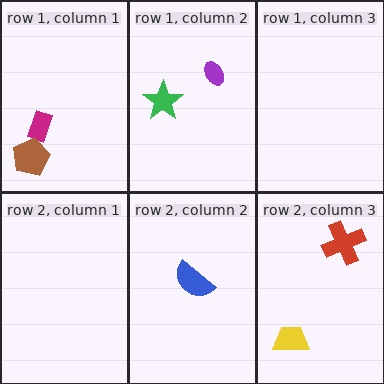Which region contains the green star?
The row 1, column 2 region.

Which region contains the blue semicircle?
The row 2, column 2 region.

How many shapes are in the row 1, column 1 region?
2.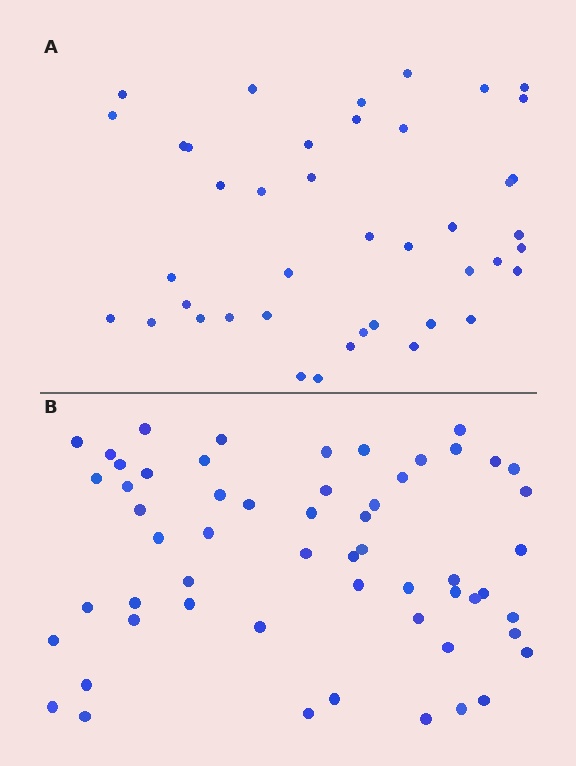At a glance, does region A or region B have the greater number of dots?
Region B (the bottom region) has more dots.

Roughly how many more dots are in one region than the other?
Region B has approximately 15 more dots than region A.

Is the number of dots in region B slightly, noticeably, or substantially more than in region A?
Region B has noticeably more, but not dramatically so. The ratio is roughly 1.4 to 1.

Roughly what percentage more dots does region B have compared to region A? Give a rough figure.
About 35% more.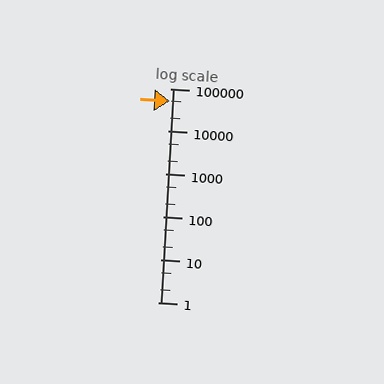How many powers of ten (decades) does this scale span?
The scale spans 5 decades, from 1 to 100000.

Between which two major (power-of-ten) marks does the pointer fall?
The pointer is between 10000 and 100000.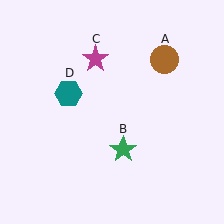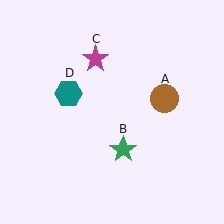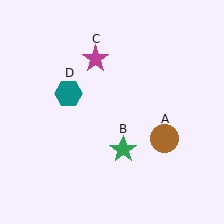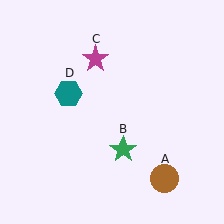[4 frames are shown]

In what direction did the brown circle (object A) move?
The brown circle (object A) moved down.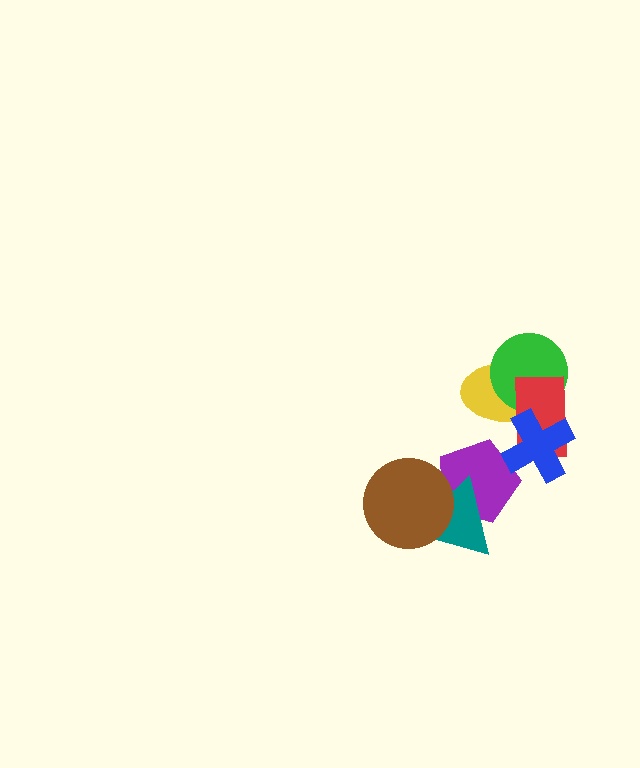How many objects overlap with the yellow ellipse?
3 objects overlap with the yellow ellipse.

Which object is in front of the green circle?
The red rectangle is in front of the green circle.